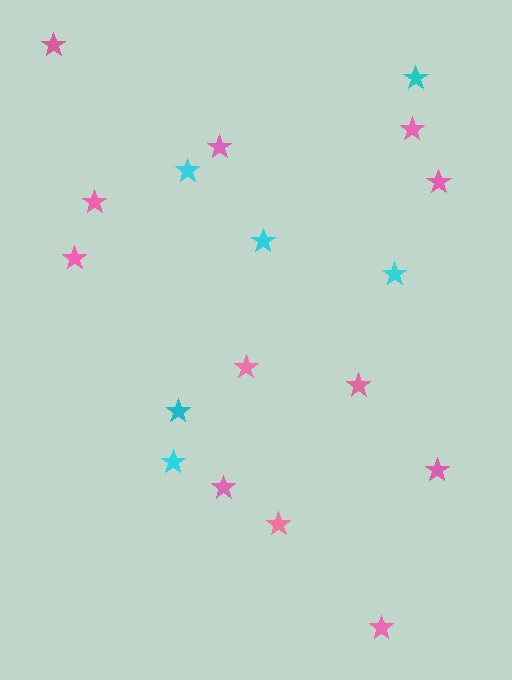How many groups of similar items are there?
There are 2 groups: one group of pink stars (12) and one group of cyan stars (6).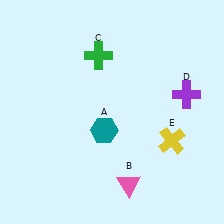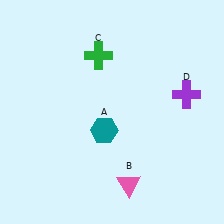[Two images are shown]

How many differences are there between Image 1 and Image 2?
There is 1 difference between the two images.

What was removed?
The yellow cross (E) was removed in Image 2.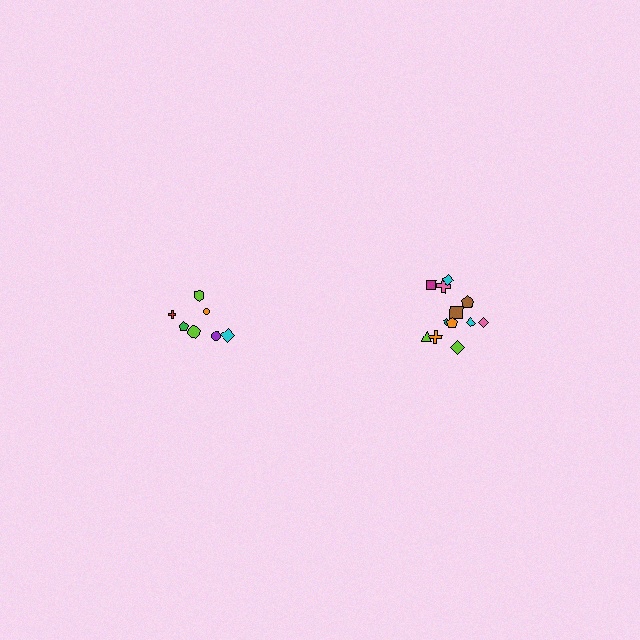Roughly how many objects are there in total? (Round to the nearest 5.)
Roughly 20 objects in total.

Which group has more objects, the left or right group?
The right group.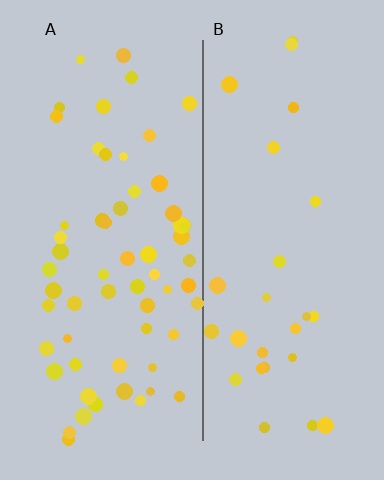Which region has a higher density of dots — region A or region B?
A (the left).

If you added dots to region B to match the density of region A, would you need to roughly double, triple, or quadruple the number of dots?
Approximately double.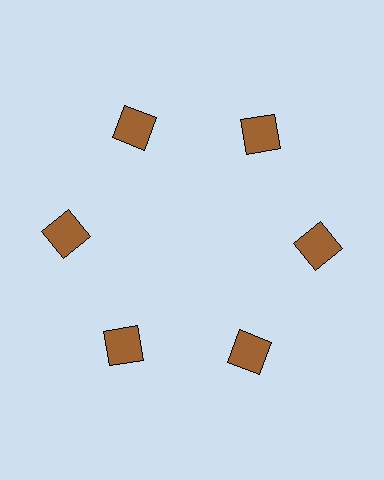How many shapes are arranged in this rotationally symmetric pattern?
There are 6 shapes, arranged in 6 groups of 1.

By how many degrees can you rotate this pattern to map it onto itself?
The pattern maps onto itself every 60 degrees of rotation.